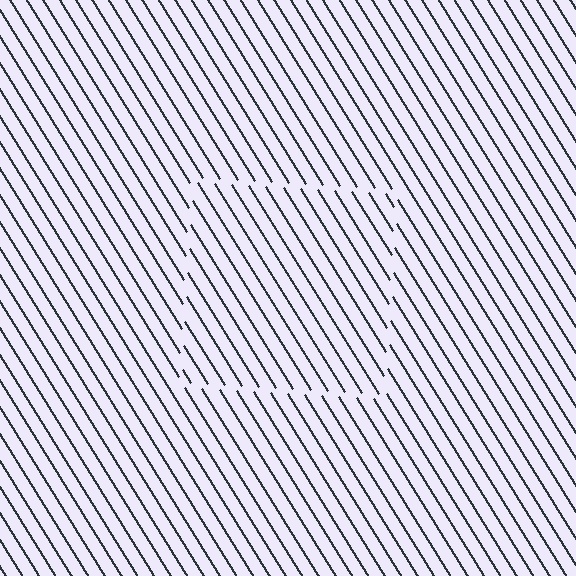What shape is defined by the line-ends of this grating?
An illusory square. The interior of the shape contains the same grating, shifted by half a period — the contour is defined by the phase discontinuity where line-ends from the inner and outer gratings abut.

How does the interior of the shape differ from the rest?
The interior of the shape contains the same grating, shifted by half a period — the contour is defined by the phase discontinuity where line-ends from the inner and outer gratings abut.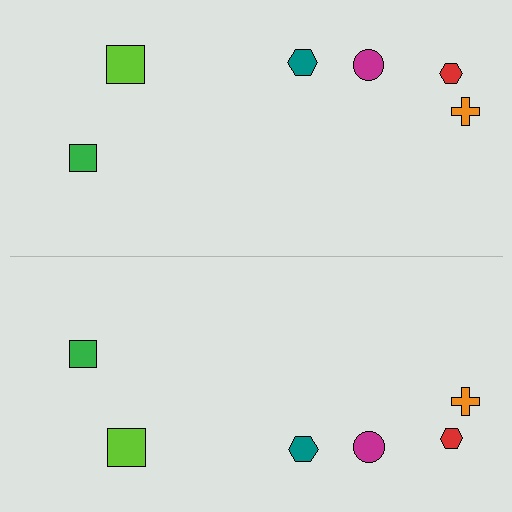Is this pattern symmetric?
Yes, this pattern has bilateral (reflection) symmetry.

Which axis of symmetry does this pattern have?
The pattern has a horizontal axis of symmetry running through the center of the image.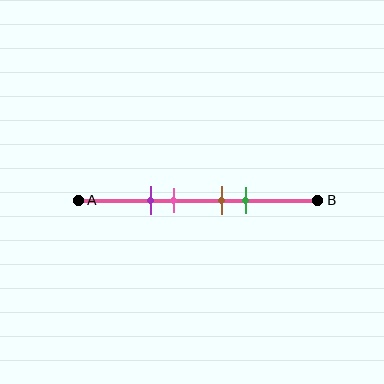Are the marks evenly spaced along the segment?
No, the marks are not evenly spaced.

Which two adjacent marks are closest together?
The brown and green marks are the closest adjacent pair.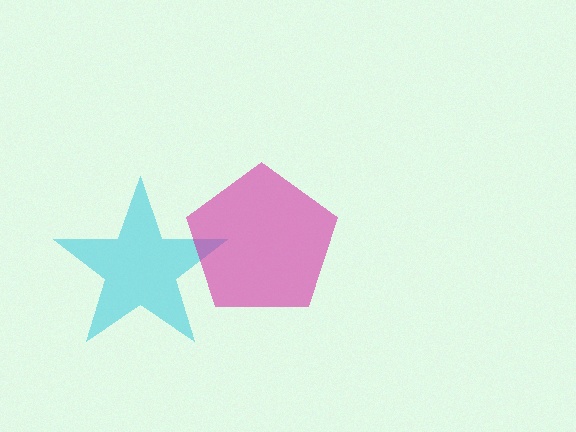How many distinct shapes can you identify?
There are 2 distinct shapes: a cyan star, a magenta pentagon.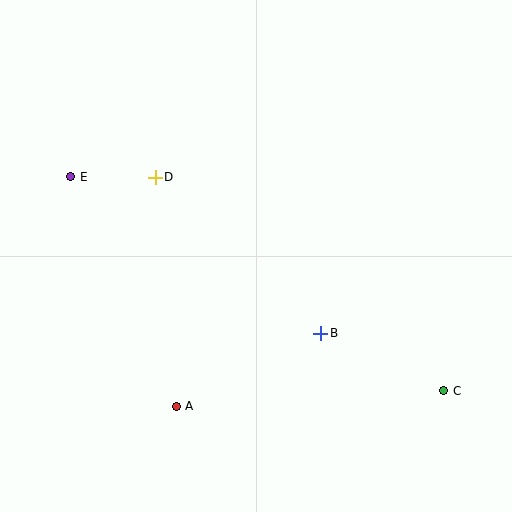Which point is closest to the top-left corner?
Point E is closest to the top-left corner.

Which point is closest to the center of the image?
Point B at (321, 333) is closest to the center.